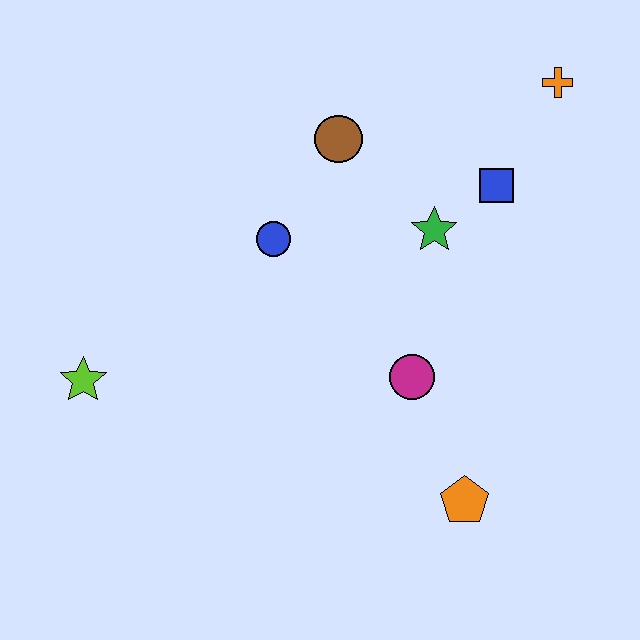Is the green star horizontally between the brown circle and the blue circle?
No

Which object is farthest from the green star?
The lime star is farthest from the green star.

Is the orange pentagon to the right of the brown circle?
Yes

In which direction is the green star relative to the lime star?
The green star is to the right of the lime star.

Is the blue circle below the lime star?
No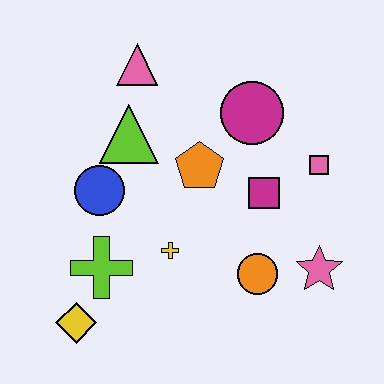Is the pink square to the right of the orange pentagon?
Yes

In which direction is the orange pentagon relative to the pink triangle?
The orange pentagon is below the pink triangle.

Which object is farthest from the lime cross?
The pink square is farthest from the lime cross.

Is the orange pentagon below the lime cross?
No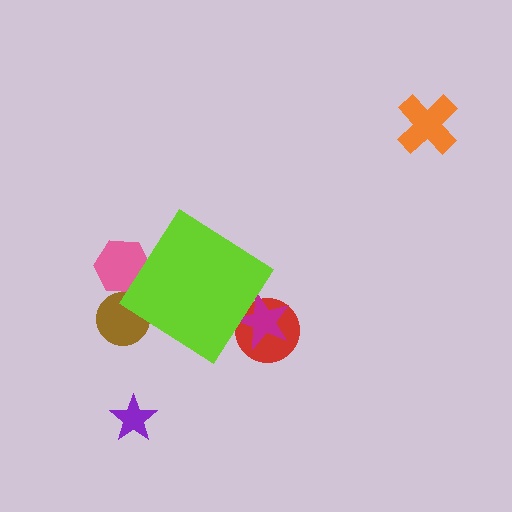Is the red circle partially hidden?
Yes, the red circle is partially hidden behind the lime diamond.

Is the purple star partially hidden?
No, the purple star is fully visible.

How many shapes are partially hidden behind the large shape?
4 shapes are partially hidden.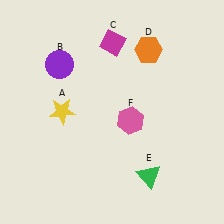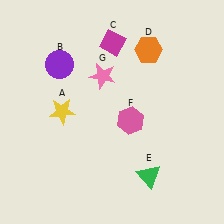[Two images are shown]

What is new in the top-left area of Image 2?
A pink star (G) was added in the top-left area of Image 2.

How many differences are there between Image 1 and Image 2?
There is 1 difference between the two images.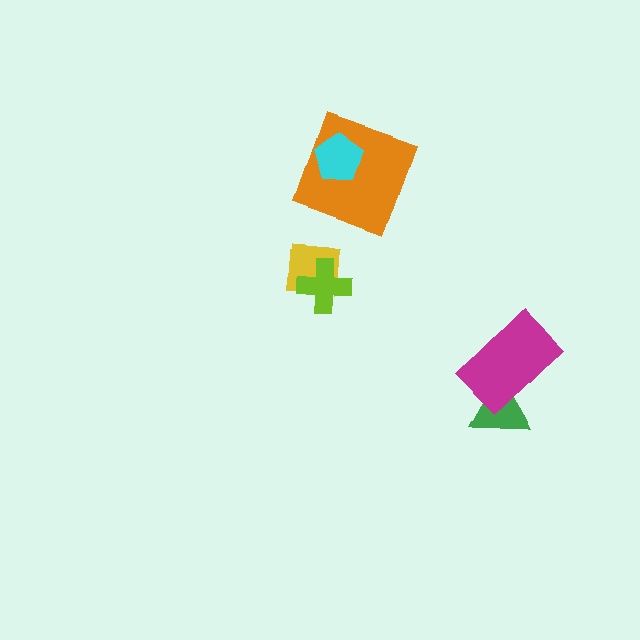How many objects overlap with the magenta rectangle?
1 object overlaps with the magenta rectangle.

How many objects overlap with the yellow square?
1 object overlaps with the yellow square.